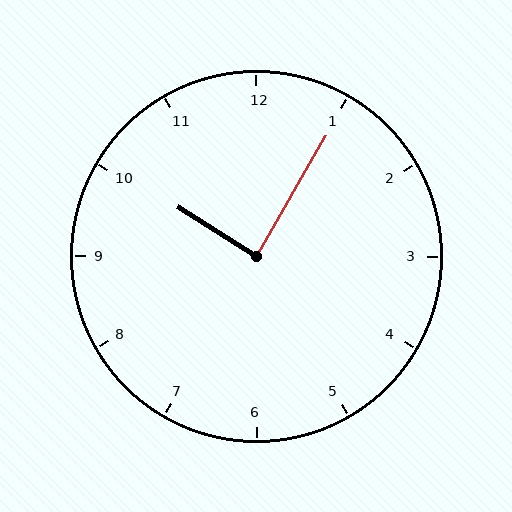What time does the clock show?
10:05.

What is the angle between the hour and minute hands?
Approximately 88 degrees.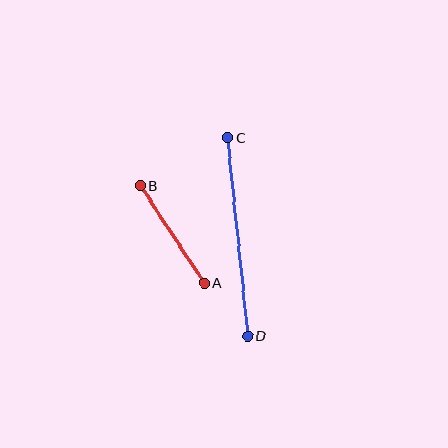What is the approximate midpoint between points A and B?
The midpoint is at approximately (172, 234) pixels.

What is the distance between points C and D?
The distance is approximately 199 pixels.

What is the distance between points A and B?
The distance is approximately 116 pixels.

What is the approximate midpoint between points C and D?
The midpoint is at approximately (238, 237) pixels.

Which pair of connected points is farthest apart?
Points C and D are farthest apart.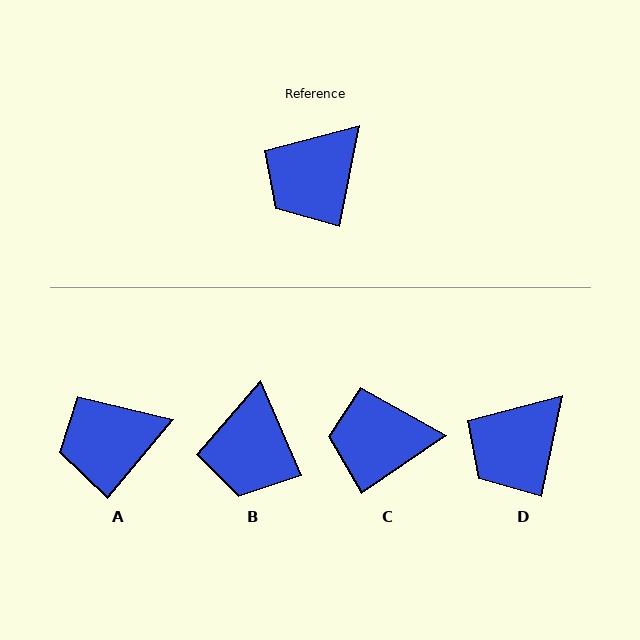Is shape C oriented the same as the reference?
No, it is off by about 44 degrees.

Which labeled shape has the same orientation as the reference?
D.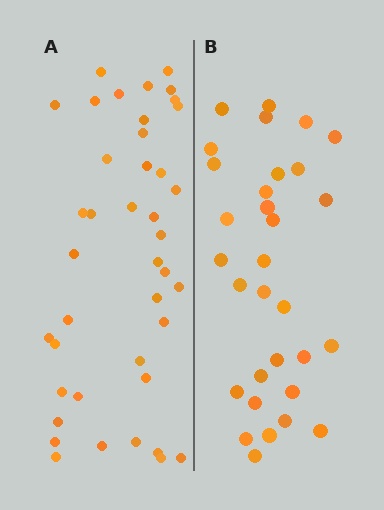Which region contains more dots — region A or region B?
Region A (the left region) has more dots.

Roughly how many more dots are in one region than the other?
Region A has roughly 10 or so more dots than region B.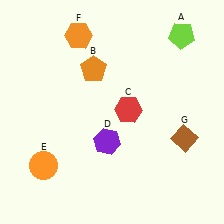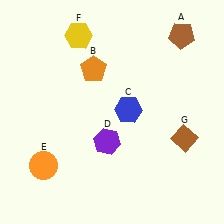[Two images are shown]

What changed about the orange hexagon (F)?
In Image 1, F is orange. In Image 2, it changed to yellow.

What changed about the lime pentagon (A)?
In Image 1, A is lime. In Image 2, it changed to brown.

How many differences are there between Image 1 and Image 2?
There are 3 differences between the two images.